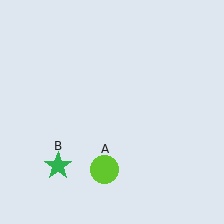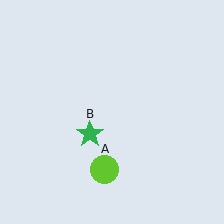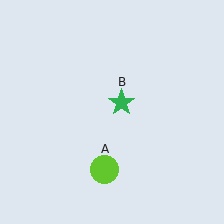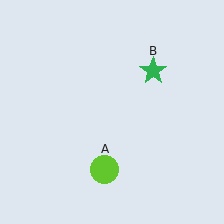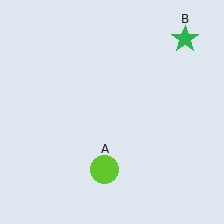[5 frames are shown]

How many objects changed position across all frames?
1 object changed position: green star (object B).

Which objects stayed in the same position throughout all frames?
Lime circle (object A) remained stationary.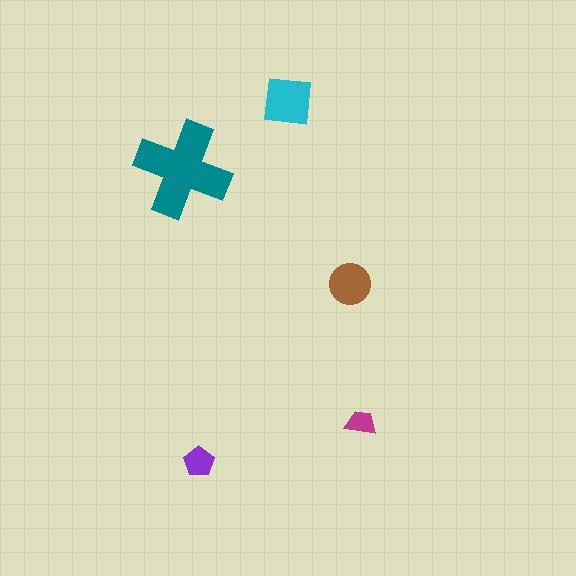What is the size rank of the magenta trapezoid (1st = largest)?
5th.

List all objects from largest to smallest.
The teal cross, the cyan square, the brown circle, the purple pentagon, the magenta trapezoid.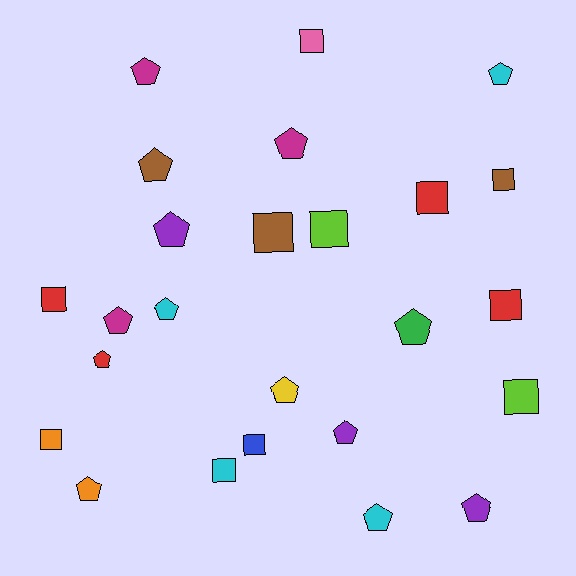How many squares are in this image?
There are 11 squares.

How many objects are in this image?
There are 25 objects.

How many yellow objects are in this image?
There is 1 yellow object.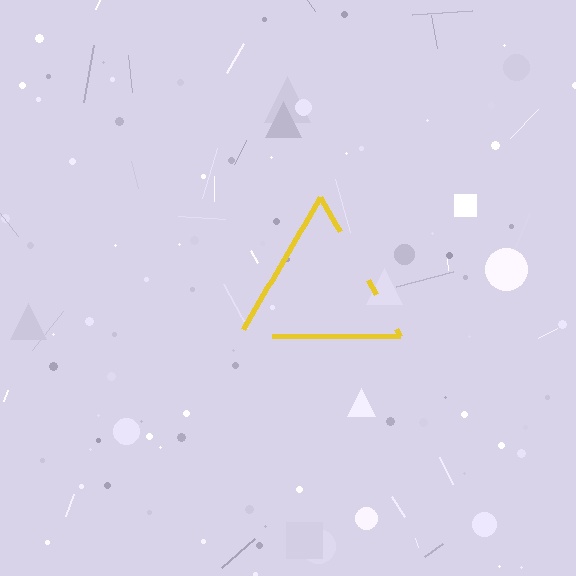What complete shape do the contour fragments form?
The contour fragments form a triangle.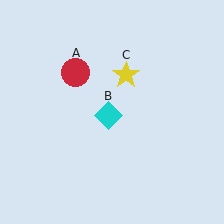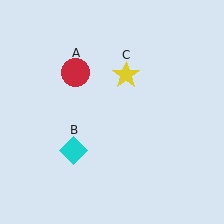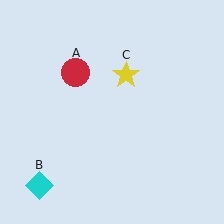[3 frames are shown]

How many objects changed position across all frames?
1 object changed position: cyan diamond (object B).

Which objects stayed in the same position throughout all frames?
Red circle (object A) and yellow star (object C) remained stationary.